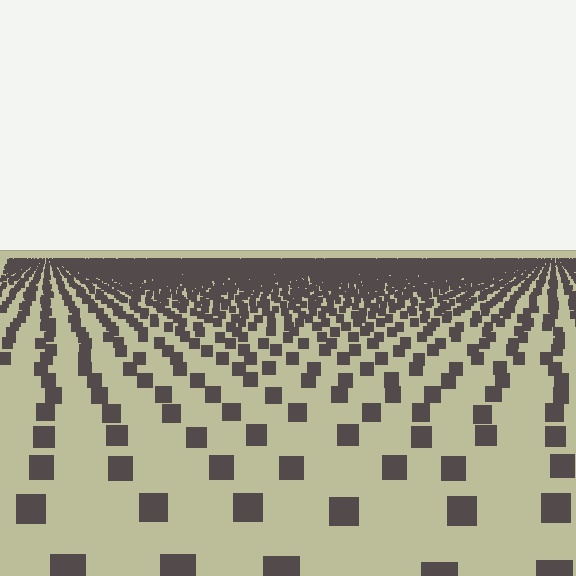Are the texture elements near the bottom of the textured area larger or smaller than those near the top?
Larger. Near the bottom, elements are closer to the viewer and appear at a bigger on-screen size.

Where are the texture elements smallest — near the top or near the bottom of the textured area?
Near the top.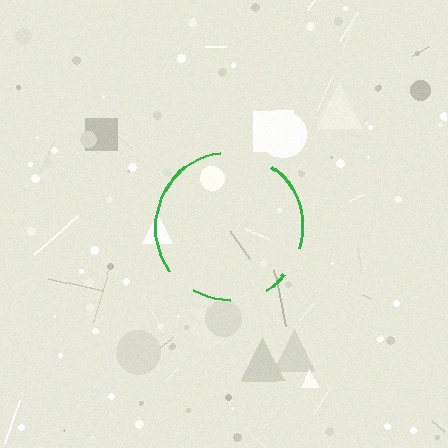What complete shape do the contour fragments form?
The contour fragments form a circle.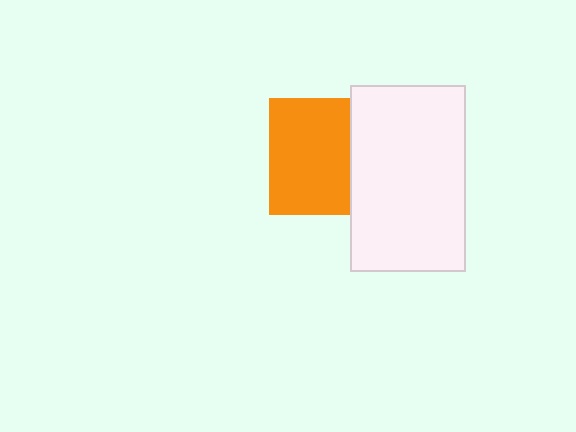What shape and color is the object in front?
The object in front is a white rectangle.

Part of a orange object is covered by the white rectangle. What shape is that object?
It is a square.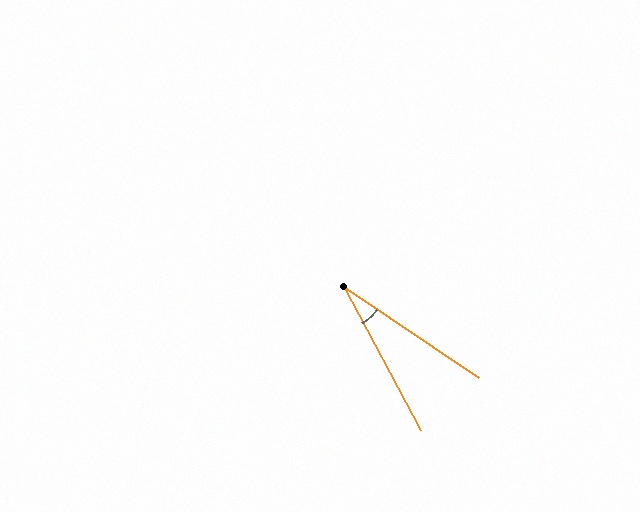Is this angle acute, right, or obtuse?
It is acute.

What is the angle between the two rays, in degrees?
Approximately 28 degrees.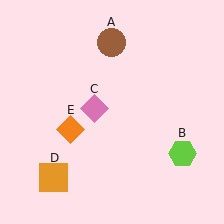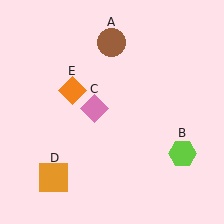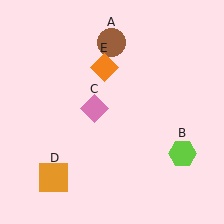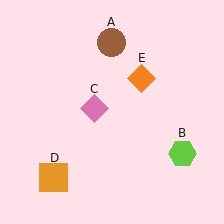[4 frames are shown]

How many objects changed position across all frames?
1 object changed position: orange diamond (object E).